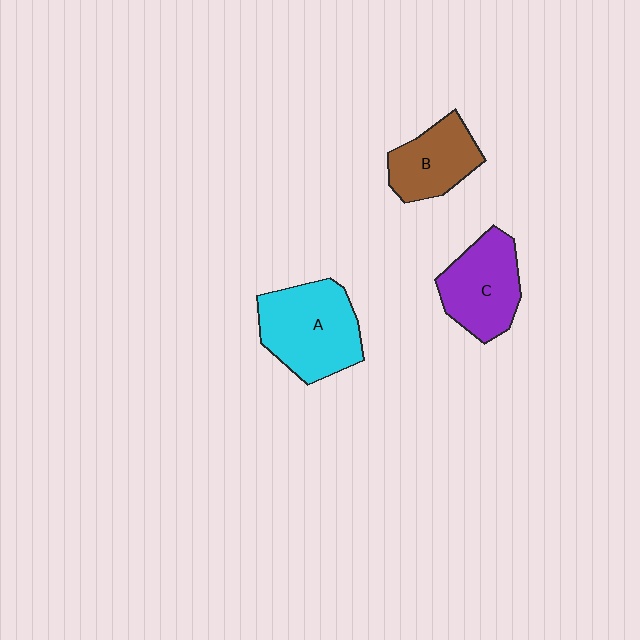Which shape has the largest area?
Shape A (cyan).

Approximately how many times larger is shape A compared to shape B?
Approximately 1.5 times.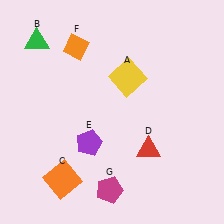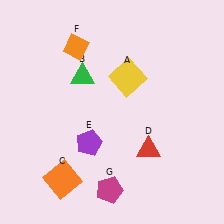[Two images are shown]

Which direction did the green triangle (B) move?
The green triangle (B) moved right.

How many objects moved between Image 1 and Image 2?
1 object moved between the two images.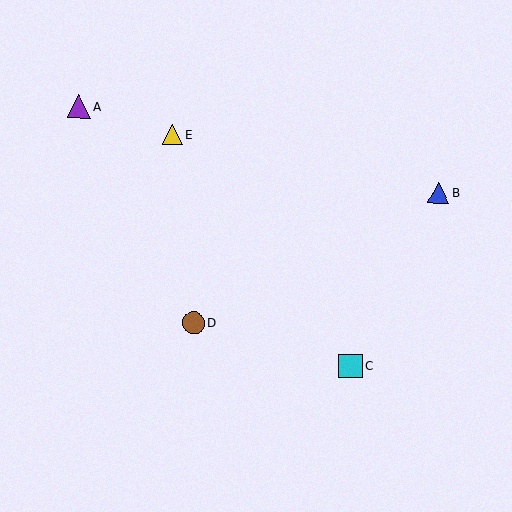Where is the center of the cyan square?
The center of the cyan square is at (351, 366).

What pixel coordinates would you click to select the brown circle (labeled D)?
Click at (194, 323) to select the brown circle D.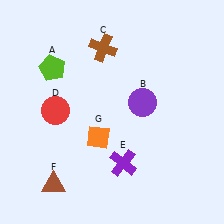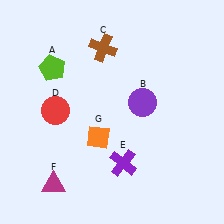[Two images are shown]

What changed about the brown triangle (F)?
In Image 1, F is brown. In Image 2, it changed to magenta.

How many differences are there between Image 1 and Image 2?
There is 1 difference between the two images.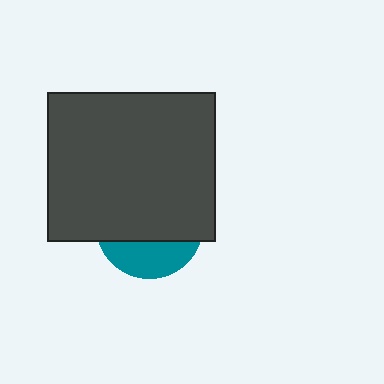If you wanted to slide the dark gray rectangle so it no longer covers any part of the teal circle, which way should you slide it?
Slide it up — that is the most direct way to separate the two shapes.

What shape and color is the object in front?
The object in front is a dark gray rectangle.